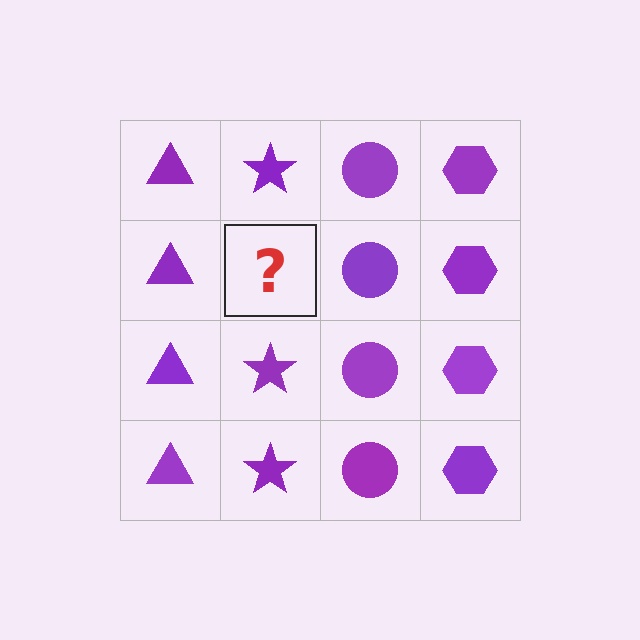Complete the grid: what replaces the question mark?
The question mark should be replaced with a purple star.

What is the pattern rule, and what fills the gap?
The rule is that each column has a consistent shape. The gap should be filled with a purple star.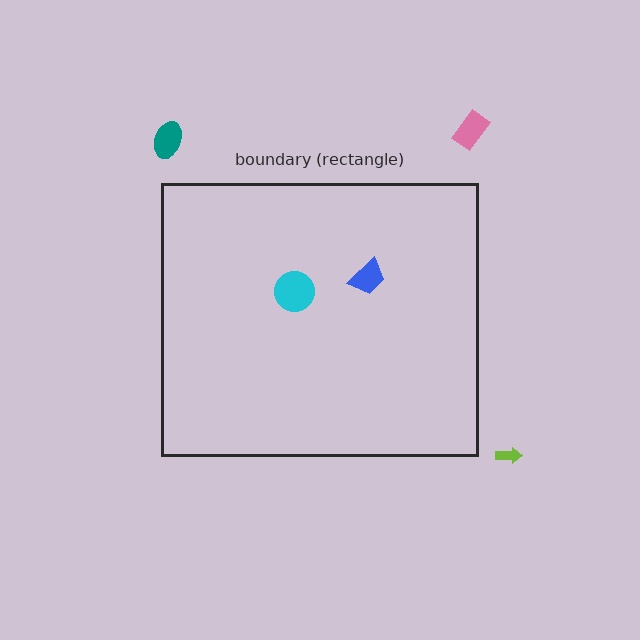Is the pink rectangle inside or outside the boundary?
Outside.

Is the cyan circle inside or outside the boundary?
Inside.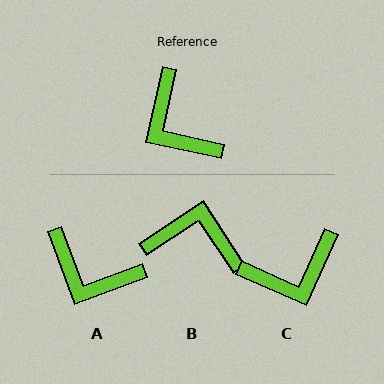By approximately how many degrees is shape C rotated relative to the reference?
Approximately 78 degrees counter-clockwise.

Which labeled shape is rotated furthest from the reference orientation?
B, about 134 degrees away.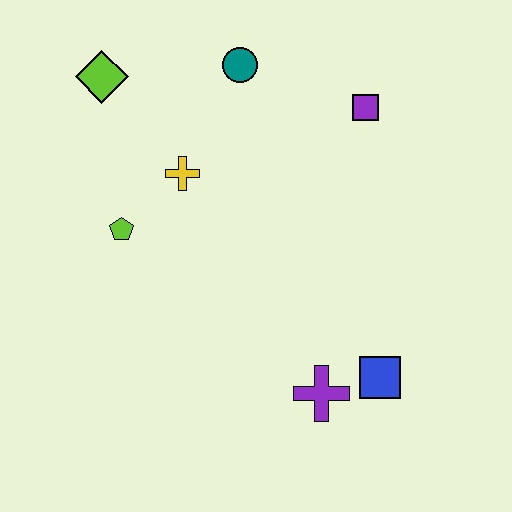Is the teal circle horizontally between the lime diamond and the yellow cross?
No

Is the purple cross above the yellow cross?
No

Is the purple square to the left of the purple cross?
No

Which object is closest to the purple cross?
The blue square is closest to the purple cross.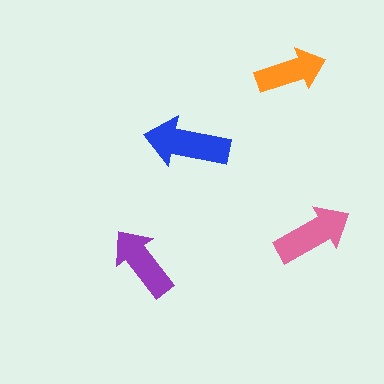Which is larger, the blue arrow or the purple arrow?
The blue one.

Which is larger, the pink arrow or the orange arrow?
The pink one.